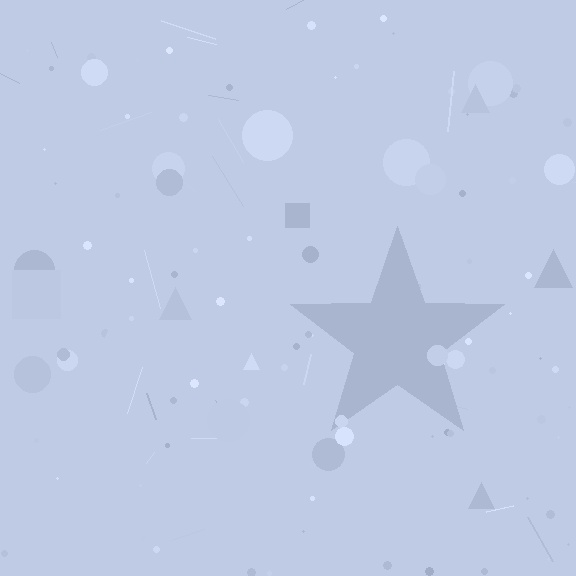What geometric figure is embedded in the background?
A star is embedded in the background.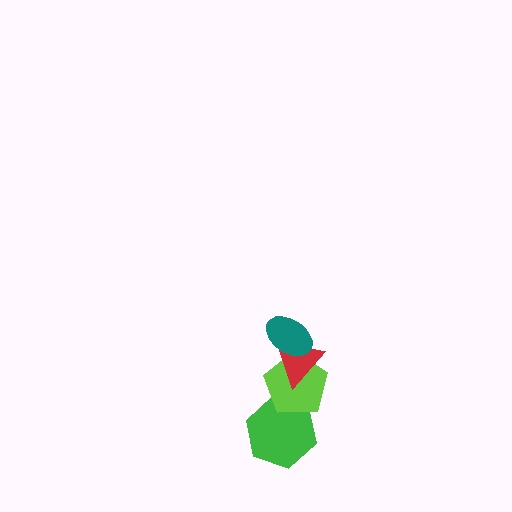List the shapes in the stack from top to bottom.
From top to bottom: the teal ellipse, the red triangle, the lime pentagon, the green hexagon.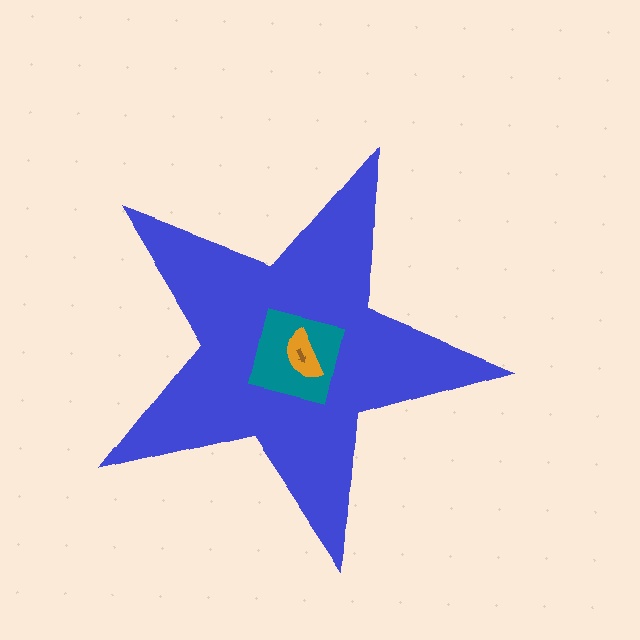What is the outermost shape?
The blue star.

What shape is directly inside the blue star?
The teal square.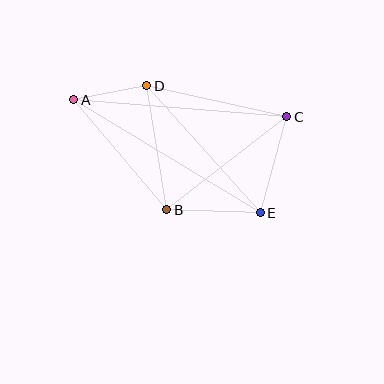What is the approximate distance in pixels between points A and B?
The distance between A and B is approximately 144 pixels.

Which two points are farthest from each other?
Points A and E are farthest from each other.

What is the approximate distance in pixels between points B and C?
The distance between B and C is approximately 152 pixels.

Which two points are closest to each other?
Points A and D are closest to each other.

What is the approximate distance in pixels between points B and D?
The distance between B and D is approximately 126 pixels.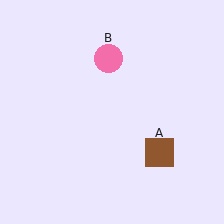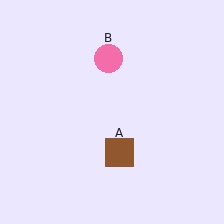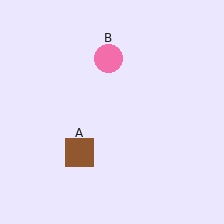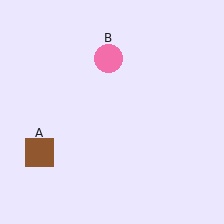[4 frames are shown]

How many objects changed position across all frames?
1 object changed position: brown square (object A).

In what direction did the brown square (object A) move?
The brown square (object A) moved left.